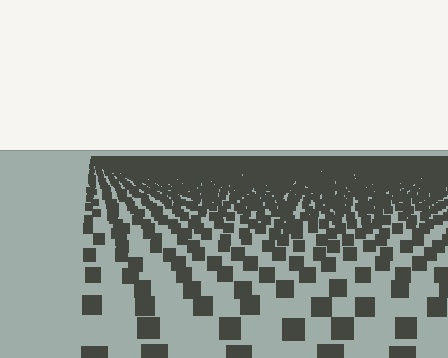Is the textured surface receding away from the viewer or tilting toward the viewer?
The surface is receding away from the viewer. Texture elements get smaller and denser toward the top.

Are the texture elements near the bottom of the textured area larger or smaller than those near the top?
Larger. Near the bottom, elements are closer to the viewer and appear at a bigger on-screen size.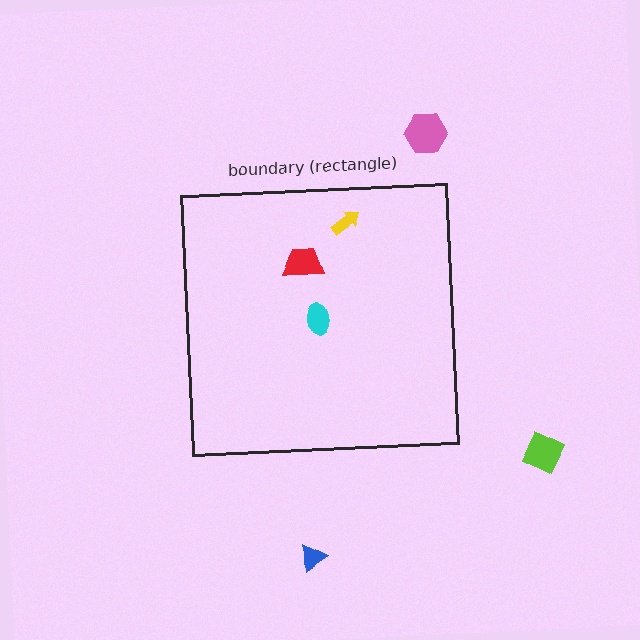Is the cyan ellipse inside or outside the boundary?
Inside.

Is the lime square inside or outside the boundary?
Outside.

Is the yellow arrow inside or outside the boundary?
Inside.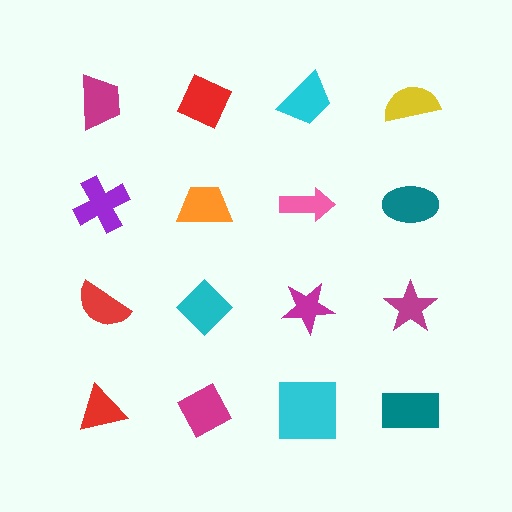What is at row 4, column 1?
A red triangle.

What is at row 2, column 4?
A teal ellipse.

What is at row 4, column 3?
A cyan square.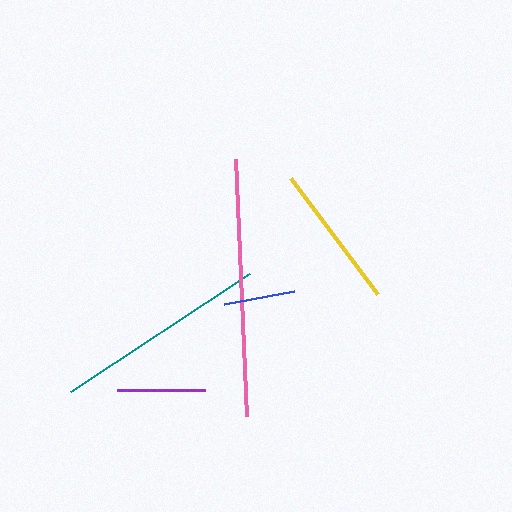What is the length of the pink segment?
The pink segment is approximately 258 pixels long.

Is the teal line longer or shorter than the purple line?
The teal line is longer than the purple line.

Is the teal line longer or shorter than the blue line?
The teal line is longer than the blue line.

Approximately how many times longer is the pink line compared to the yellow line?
The pink line is approximately 1.8 times the length of the yellow line.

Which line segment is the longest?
The pink line is the longest at approximately 258 pixels.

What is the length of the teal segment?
The teal segment is approximately 215 pixels long.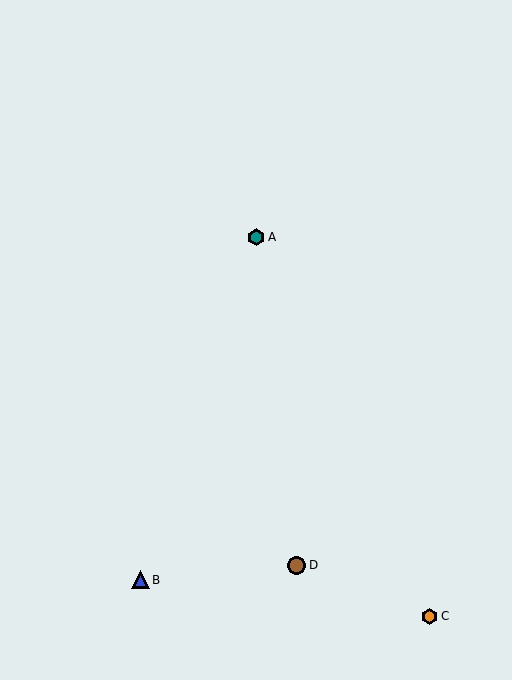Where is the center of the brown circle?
The center of the brown circle is at (297, 565).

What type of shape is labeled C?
Shape C is an orange hexagon.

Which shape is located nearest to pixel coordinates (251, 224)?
The teal hexagon (labeled A) at (256, 237) is nearest to that location.